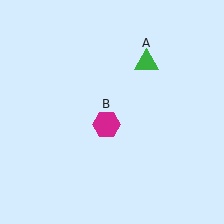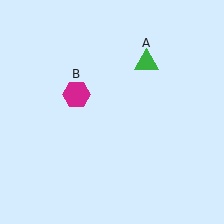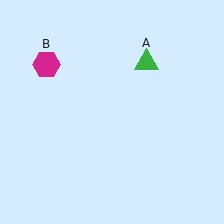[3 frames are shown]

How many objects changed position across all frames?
1 object changed position: magenta hexagon (object B).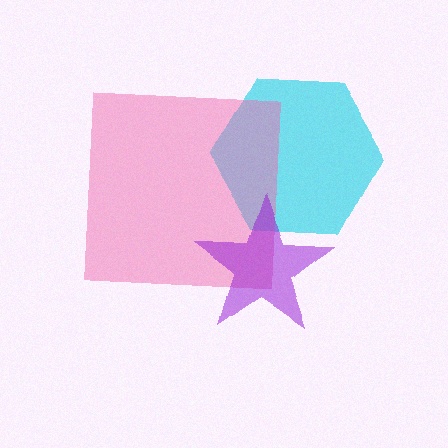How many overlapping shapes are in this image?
There are 3 overlapping shapes in the image.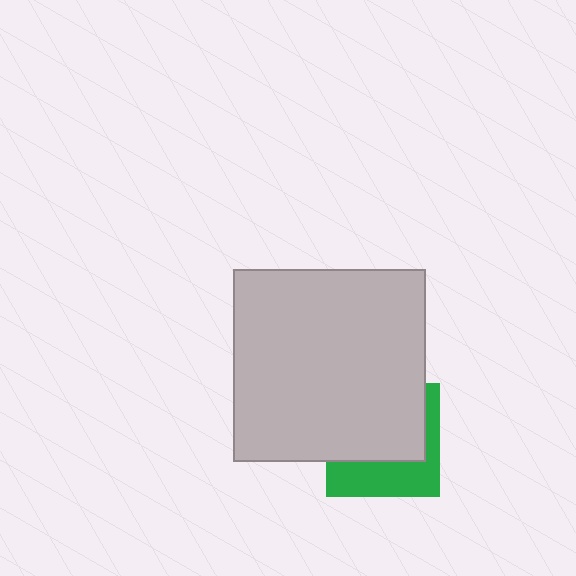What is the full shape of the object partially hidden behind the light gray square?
The partially hidden object is a green square.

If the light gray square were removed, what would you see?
You would see the complete green square.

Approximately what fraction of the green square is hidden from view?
Roughly 60% of the green square is hidden behind the light gray square.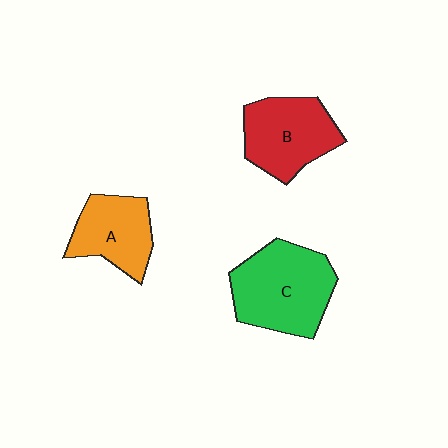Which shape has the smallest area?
Shape A (orange).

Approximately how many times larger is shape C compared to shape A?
Approximately 1.5 times.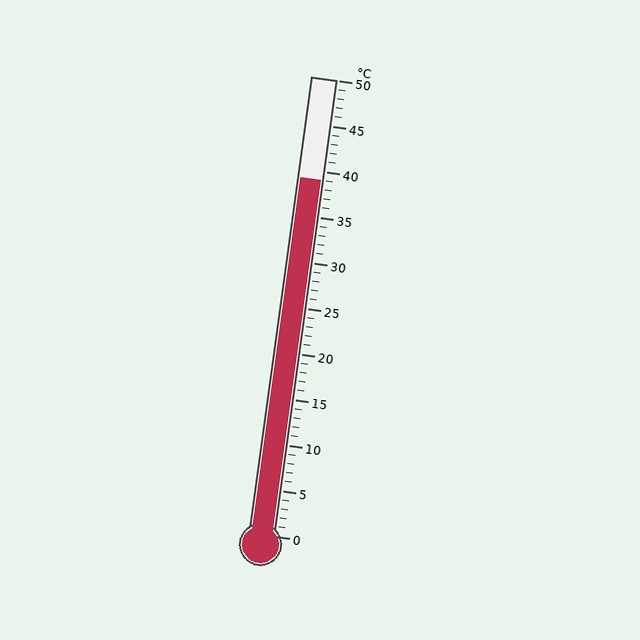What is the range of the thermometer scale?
The thermometer scale ranges from 0°C to 50°C.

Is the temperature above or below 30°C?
The temperature is above 30°C.